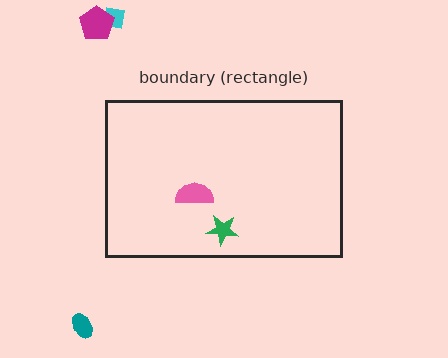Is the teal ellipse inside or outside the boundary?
Outside.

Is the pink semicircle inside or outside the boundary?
Inside.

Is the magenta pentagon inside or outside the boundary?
Outside.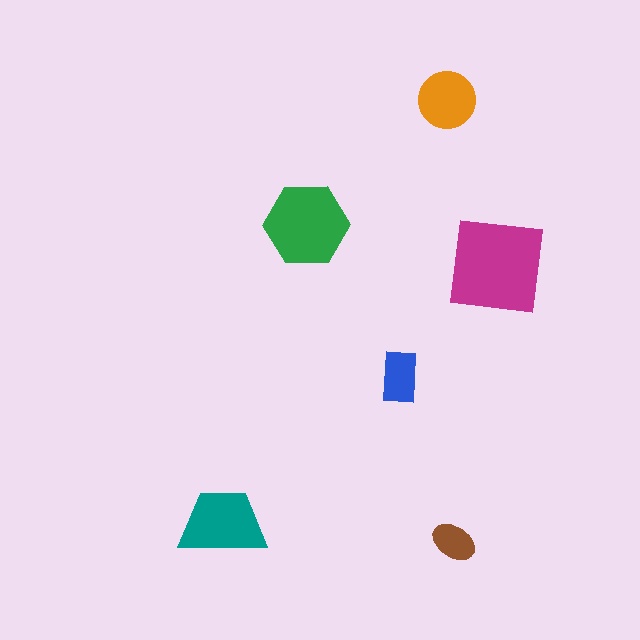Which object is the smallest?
The brown ellipse.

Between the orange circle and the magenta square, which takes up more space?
The magenta square.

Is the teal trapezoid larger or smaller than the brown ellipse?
Larger.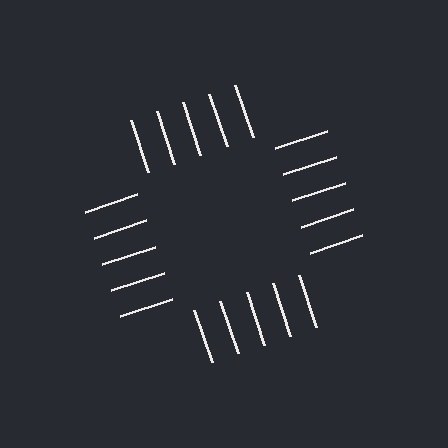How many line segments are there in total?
20 — 5 along each of the 4 edges.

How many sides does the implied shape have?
4 sides — the line-ends trace a square.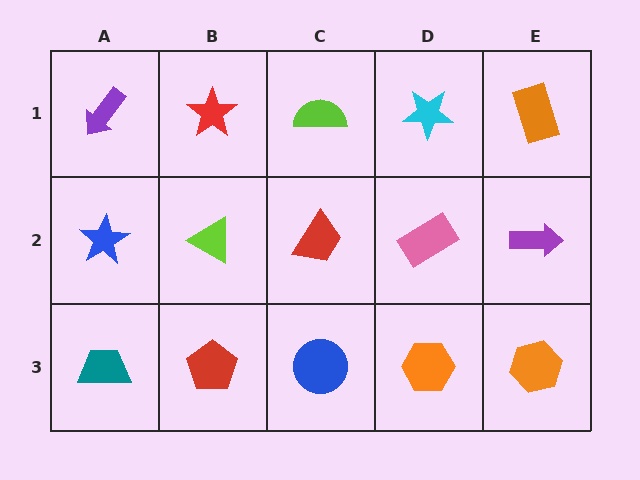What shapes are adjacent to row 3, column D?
A pink rectangle (row 2, column D), a blue circle (row 3, column C), an orange hexagon (row 3, column E).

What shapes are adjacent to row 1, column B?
A lime triangle (row 2, column B), a purple arrow (row 1, column A), a lime semicircle (row 1, column C).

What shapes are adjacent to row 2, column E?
An orange rectangle (row 1, column E), an orange hexagon (row 3, column E), a pink rectangle (row 2, column D).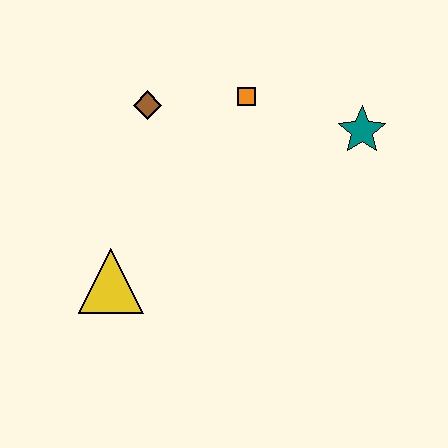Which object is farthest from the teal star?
The yellow triangle is farthest from the teal star.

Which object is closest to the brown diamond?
The orange square is closest to the brown diamond.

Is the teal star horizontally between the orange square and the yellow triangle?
No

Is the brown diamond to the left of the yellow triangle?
No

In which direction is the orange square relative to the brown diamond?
The orange square is to the right of the brown diamond.